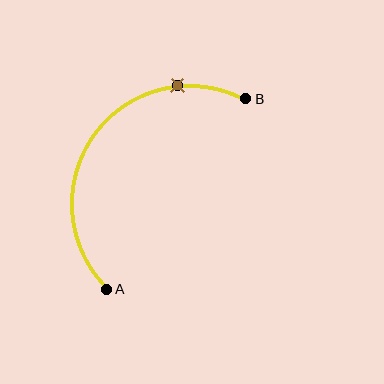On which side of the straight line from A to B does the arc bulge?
The arc bulges above and to the left of the straight line connecting A and B.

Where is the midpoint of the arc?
The arc midpoint is the point on the curve farthest from the straight line joining A and B. It sits above and to the left of that line.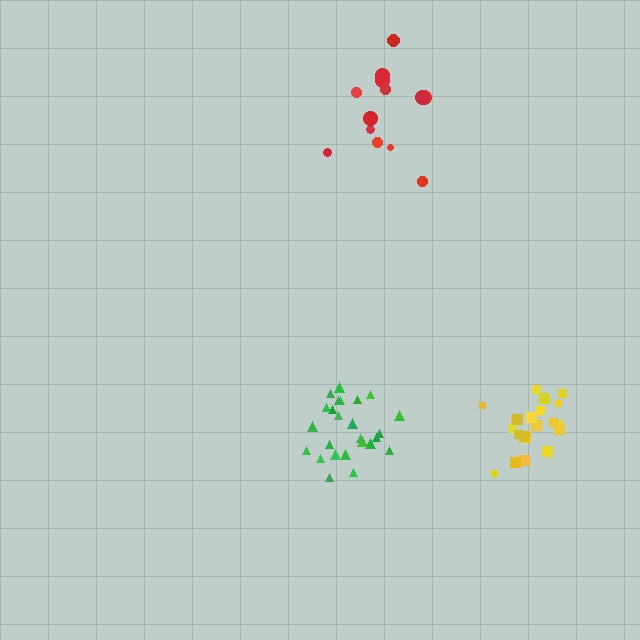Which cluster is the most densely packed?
Green.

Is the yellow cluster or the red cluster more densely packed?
Yellow.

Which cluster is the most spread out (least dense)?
Red.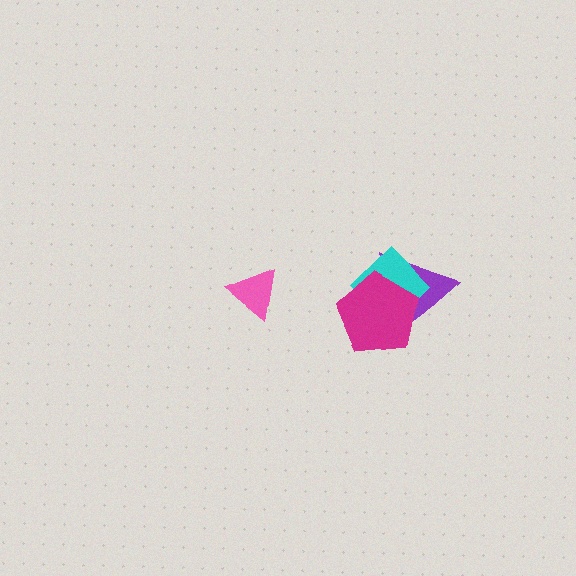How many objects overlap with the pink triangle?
0 objects overlap with the pink triangle.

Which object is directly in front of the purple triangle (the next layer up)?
The cyan diamond is directly in front of the purple triangle.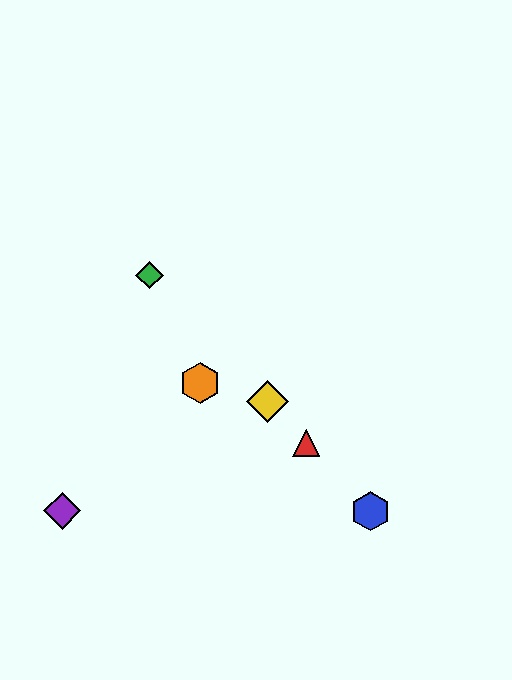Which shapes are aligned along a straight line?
The red triangle, the blue hexagon, the green diamond, the yellow diamond are aligned along a straight line.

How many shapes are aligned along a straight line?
4 shapes (the red triangle, the blue hexagon, the green diamond, the yellow diamond) are aligned along a straight line.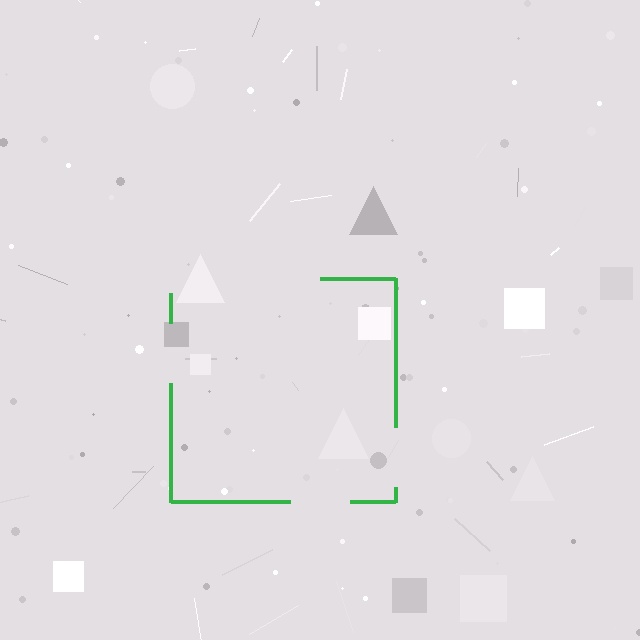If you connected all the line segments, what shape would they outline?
They would outline a square.